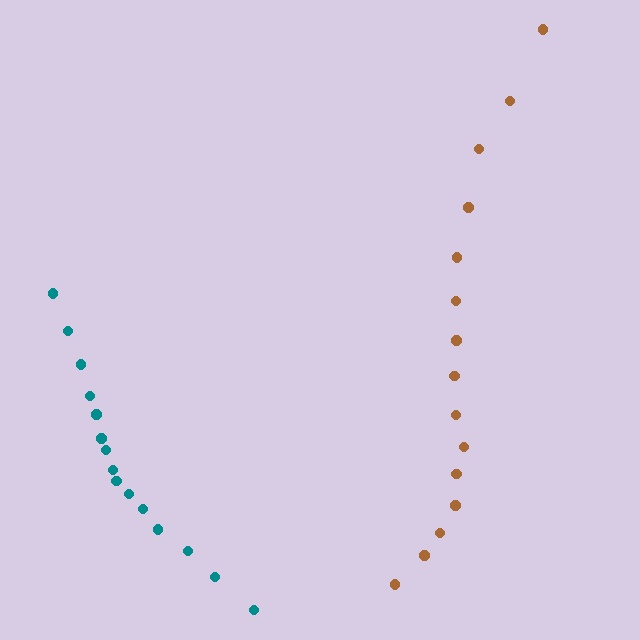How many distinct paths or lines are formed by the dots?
There are 2 distinct paths.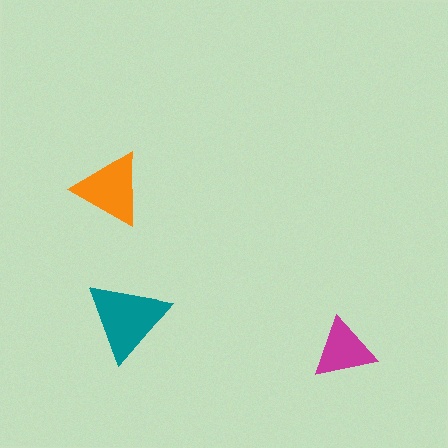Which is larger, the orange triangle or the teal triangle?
The teal one.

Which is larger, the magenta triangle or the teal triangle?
The teal one.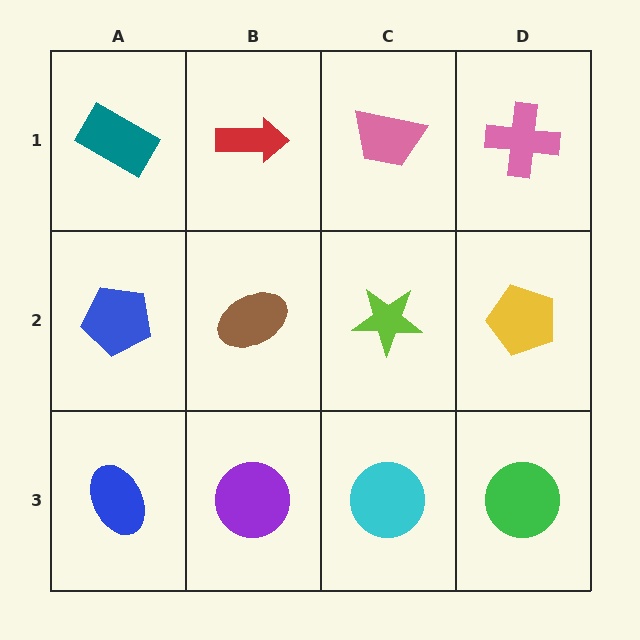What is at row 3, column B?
A purple circle.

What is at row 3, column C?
A cyan circle.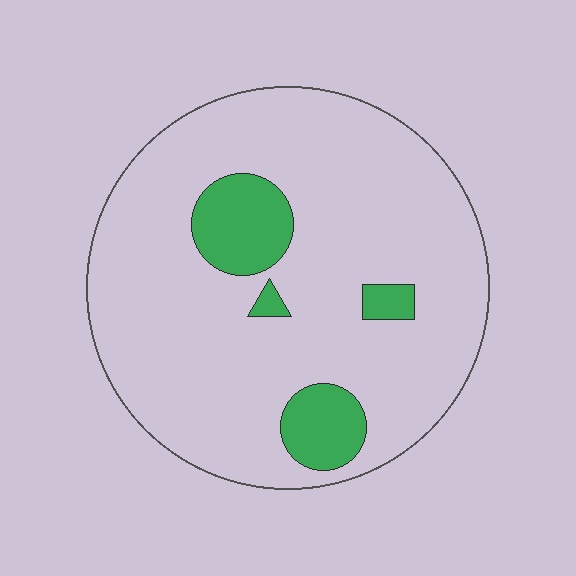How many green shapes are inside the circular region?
4.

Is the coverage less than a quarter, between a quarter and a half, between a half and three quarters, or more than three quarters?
Less than a quarter.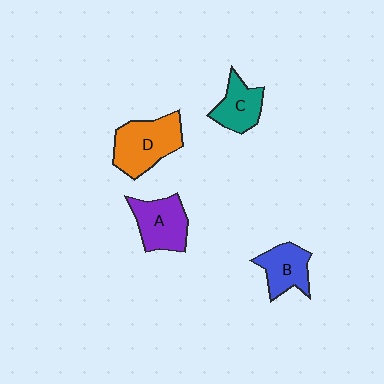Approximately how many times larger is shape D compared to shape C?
Approximately 1.6 times.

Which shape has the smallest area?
Shape C (teal).